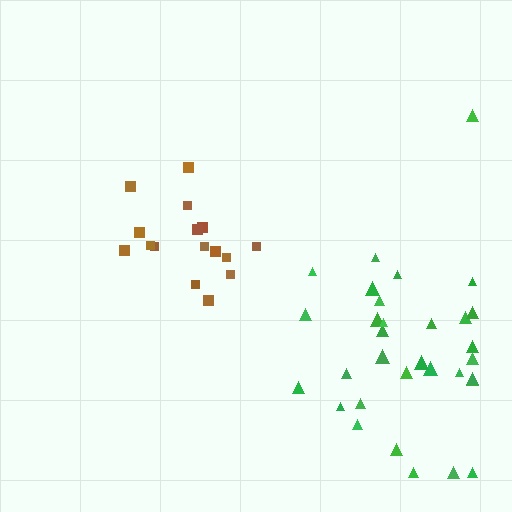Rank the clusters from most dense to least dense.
green, brown.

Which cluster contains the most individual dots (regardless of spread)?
Green (32).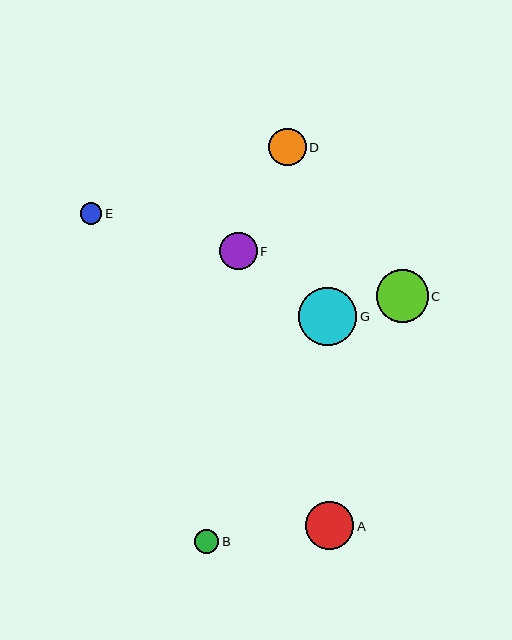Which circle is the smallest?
Circle E is the smallest with a size of approximately 21 pixels.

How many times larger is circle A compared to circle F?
Circle A is approximately 1.3 times the size of circle F.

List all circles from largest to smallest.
From largest to smallest: G, C, A, D, F, B, E.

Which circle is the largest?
Circle G is the largest with a size of approximately 58 pixels.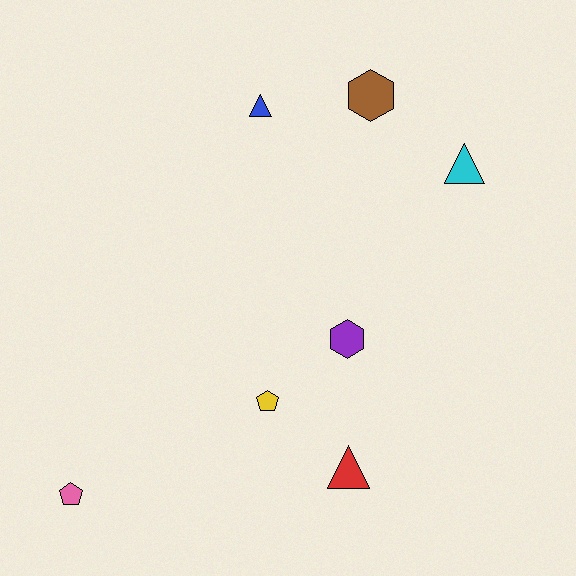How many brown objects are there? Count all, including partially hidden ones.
There is 1 brown object.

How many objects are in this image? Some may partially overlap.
There are 7 objects.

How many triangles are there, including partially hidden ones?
There are 3 triangles.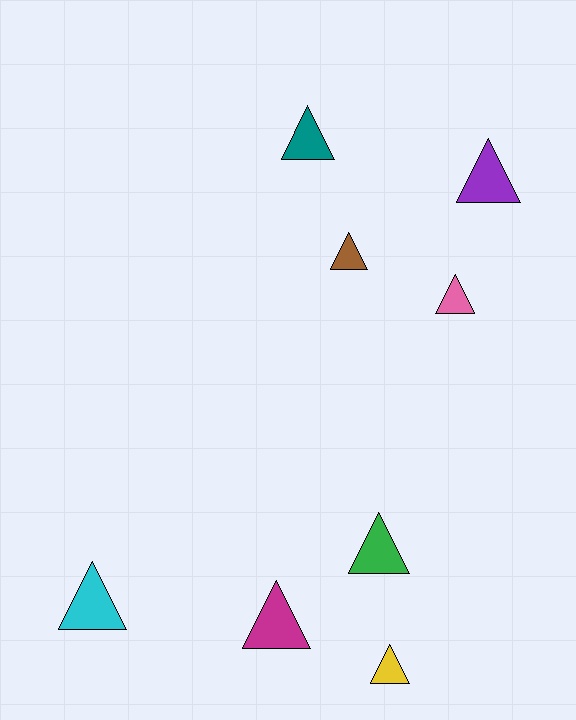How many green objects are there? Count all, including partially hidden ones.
There is 1 green object.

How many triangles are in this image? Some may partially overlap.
There are 8 triangles.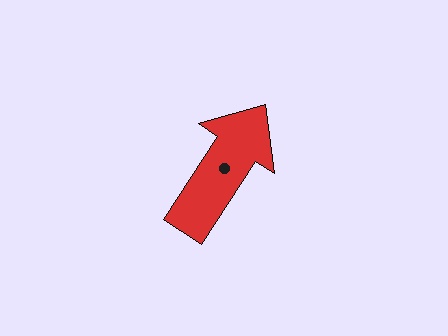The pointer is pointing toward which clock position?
Roughly 1 o'clock.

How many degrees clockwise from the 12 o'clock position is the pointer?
Approximately 33 degrees.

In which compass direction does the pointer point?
Northeast.